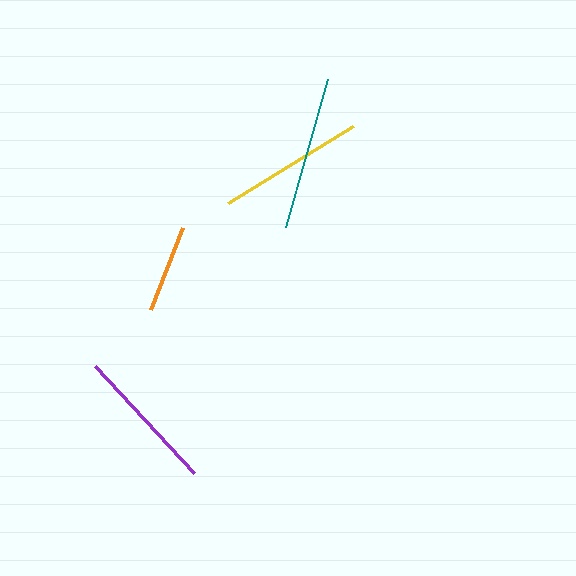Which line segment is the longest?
The teal line is the longest at approximately 153 pixels.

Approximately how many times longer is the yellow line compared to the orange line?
The yellow line is approximately 1.7 times the length of the orange line.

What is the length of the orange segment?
The orange segment is approximately 88 pixels long.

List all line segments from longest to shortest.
From longest to shortest: teal, yellow, purple, orange.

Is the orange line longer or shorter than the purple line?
The purple line is longer than the orange line.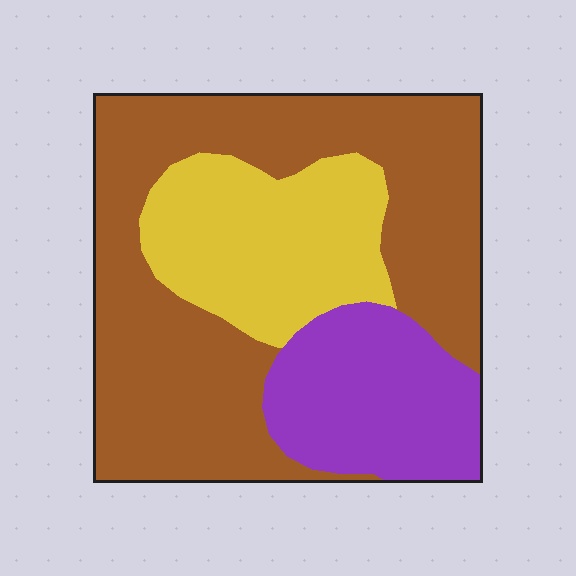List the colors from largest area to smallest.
From largest to smallest: brown, yellow, purple.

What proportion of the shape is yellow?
Yellow takes up about one quarter (1/4) of the shape.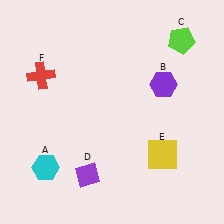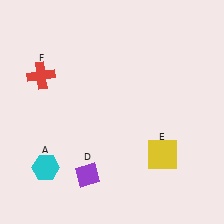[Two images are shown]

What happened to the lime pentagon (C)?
The lime pentagon (C) was removed in Image 2. It was in the top-right area of Image 1.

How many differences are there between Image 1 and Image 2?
There are 2 differences between the two images.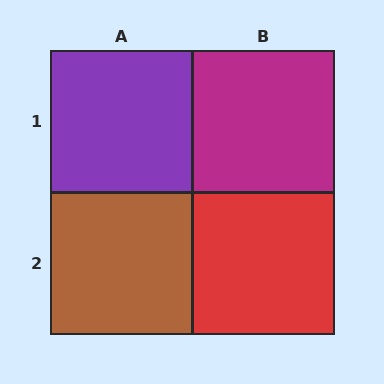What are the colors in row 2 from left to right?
Brown, red.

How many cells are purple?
1 cell is purple.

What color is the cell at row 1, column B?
Magenta.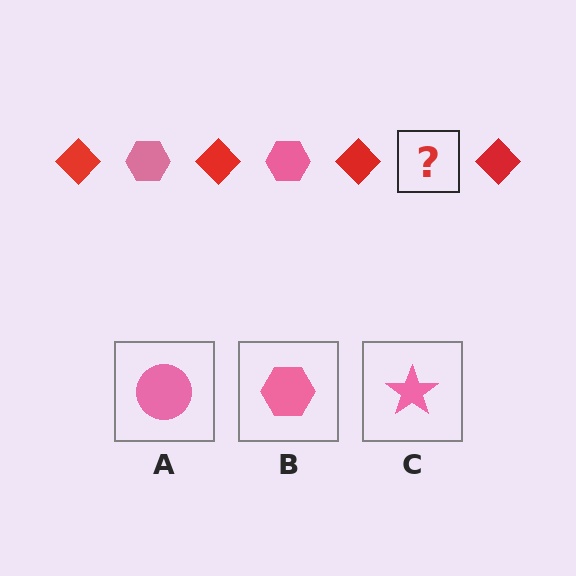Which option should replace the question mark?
Option B.